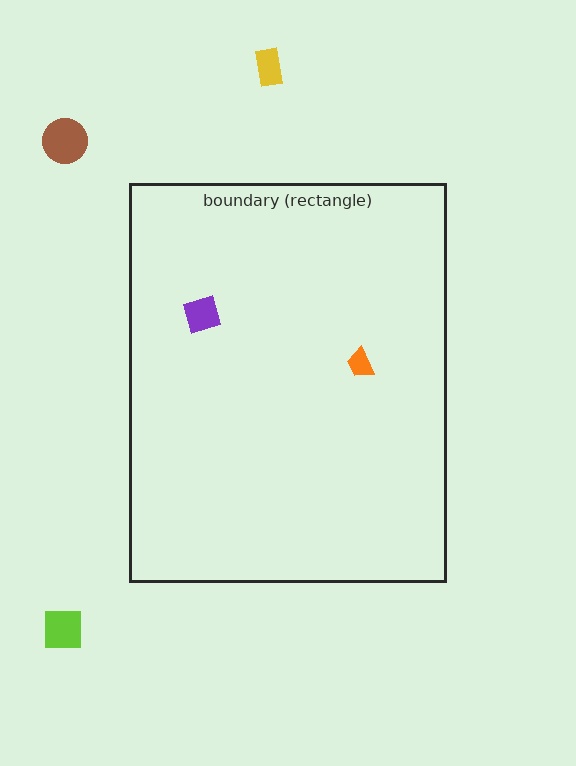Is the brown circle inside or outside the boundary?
Outside.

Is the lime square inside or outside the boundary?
Outside.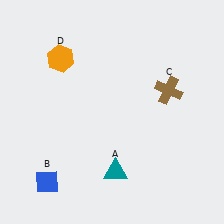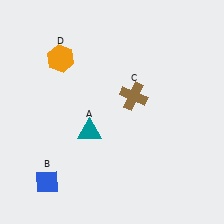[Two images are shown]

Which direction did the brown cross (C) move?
The brown cross (C) moved left.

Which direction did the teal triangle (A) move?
The teal triangle (A) moved up.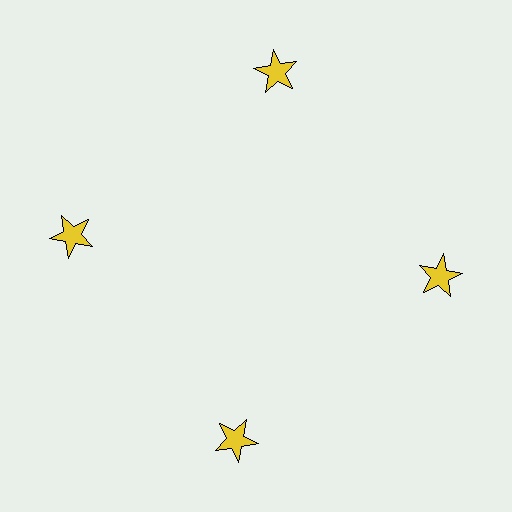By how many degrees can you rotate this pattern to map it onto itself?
The pattern maps onto itself every 90 degrees of rotation.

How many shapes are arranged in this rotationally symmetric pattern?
There are 4 shapes, arranged in 4 groups of 1.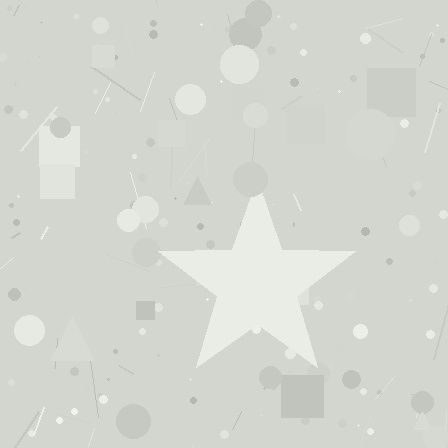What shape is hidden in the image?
A star is hidden in the image.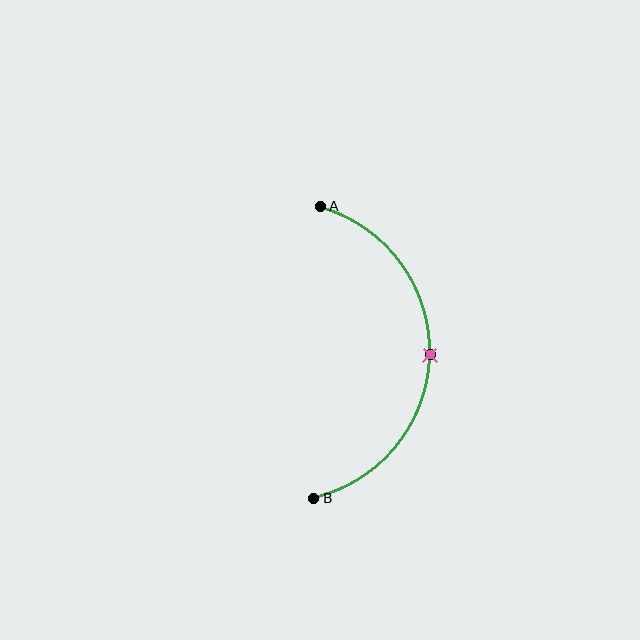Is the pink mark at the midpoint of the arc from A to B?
Yes. The pink mark lies on the arc at equal arc-length from both A and B — it is the arc midpoint.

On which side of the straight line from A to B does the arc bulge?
The arc bulges to the right of the straight line connecting A and B.